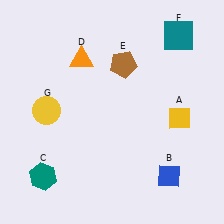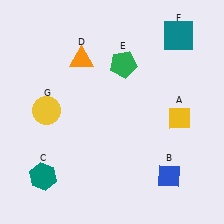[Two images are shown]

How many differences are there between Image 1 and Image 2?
There is 1 difference between the two images.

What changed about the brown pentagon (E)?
In Image 1, E is brown. In Image 2, it changed to green.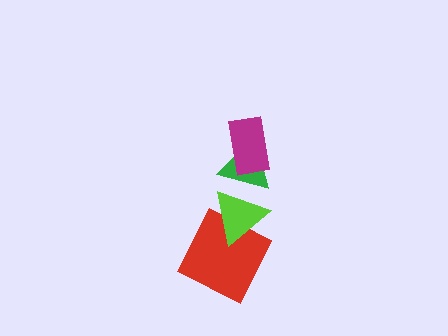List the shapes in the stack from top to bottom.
From top to bottom: the magenta rectangle, the green triangle, the lime triangle, the red square.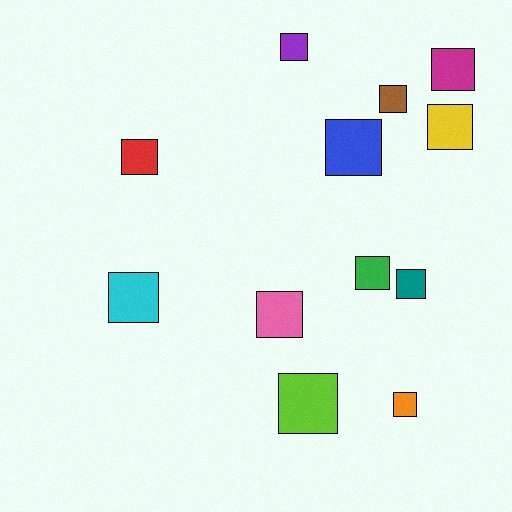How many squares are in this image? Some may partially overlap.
There are 12 squares.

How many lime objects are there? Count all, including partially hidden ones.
There is 1 lime object.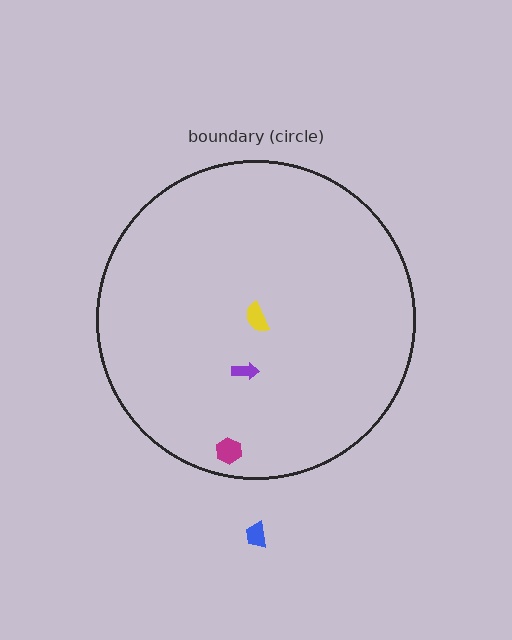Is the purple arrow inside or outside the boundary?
Inside.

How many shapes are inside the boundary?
3 inside, 1 outside.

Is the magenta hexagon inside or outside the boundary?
Inside.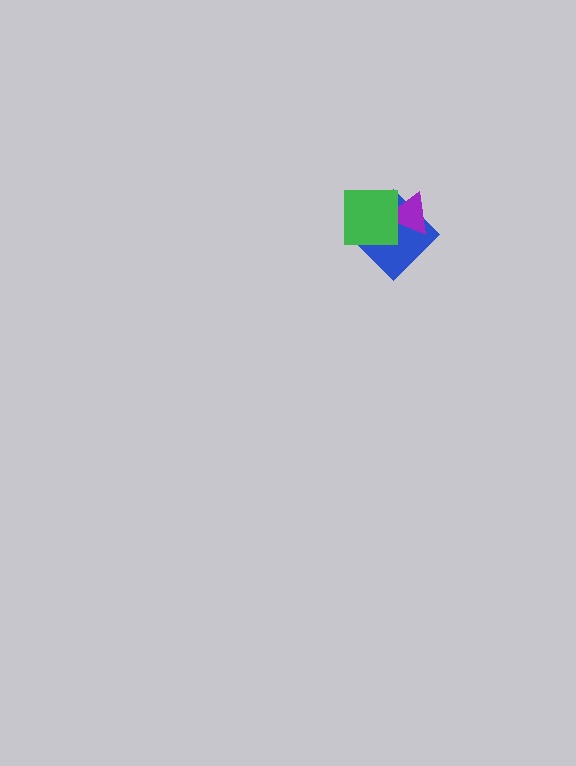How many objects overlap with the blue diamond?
2 objects overlap with the blue diamond.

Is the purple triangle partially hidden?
Yes, it is partially covered by another shape.